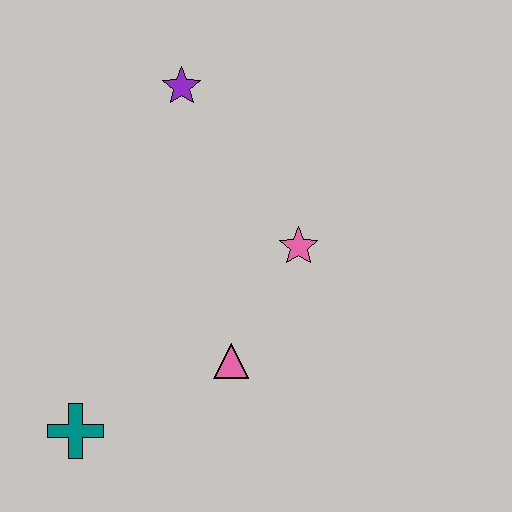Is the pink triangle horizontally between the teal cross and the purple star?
No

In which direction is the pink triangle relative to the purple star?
The pink triangle is below the purple star.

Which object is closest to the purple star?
The pink star is closest to the purple star.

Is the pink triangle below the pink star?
Yes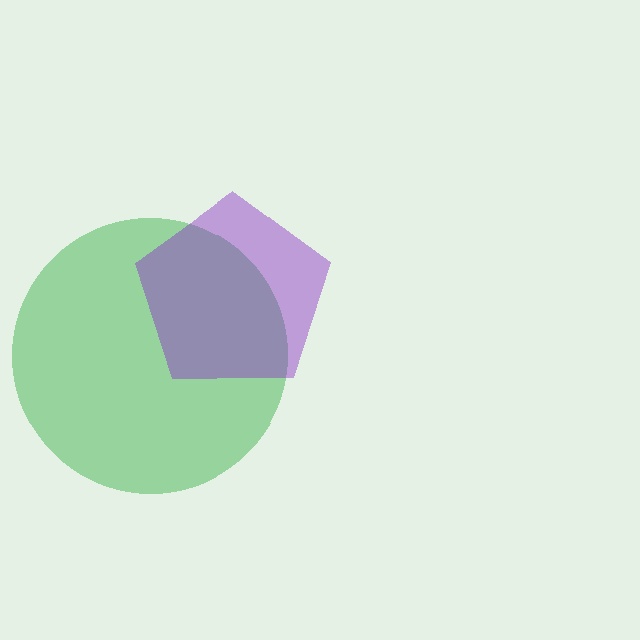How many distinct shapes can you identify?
There are 2 distinct shapes: a green circle, a purple pentagon.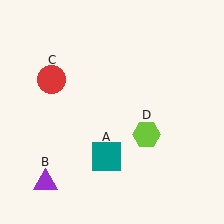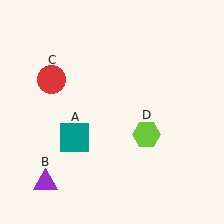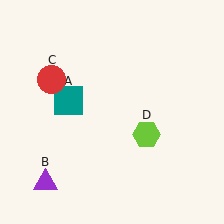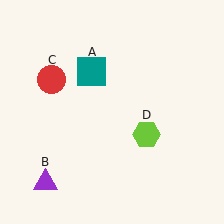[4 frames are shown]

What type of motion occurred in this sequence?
The teal square (object A) rotated clockwise around the center of the scene.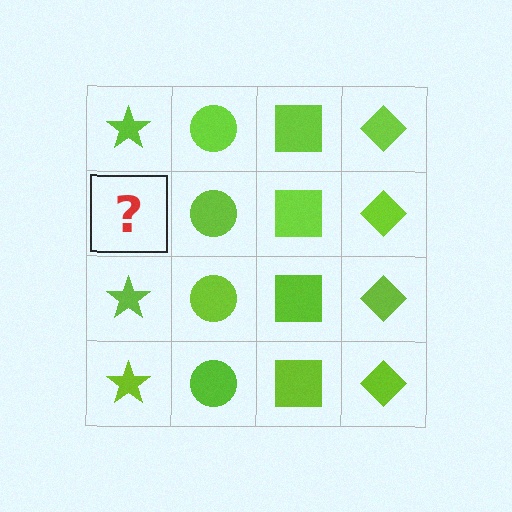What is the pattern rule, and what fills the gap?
The rule is that each column has a consistent shape. The gap should be filled with a lime star.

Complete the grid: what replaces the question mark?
The question mark should be replaced with a lime star.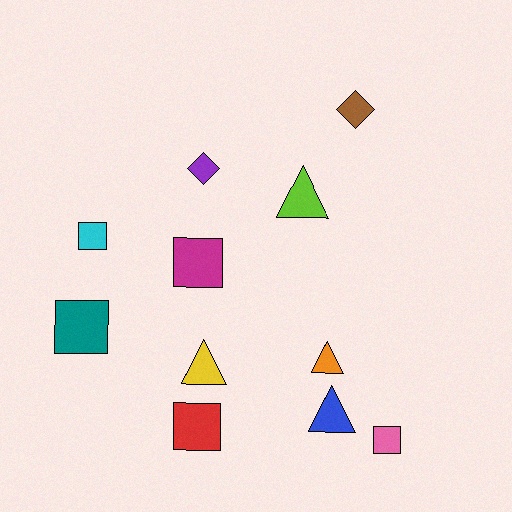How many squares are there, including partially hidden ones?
There are 5 squares.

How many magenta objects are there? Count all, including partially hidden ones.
There is 1 magenta object.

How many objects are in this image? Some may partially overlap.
There are 11 objects.